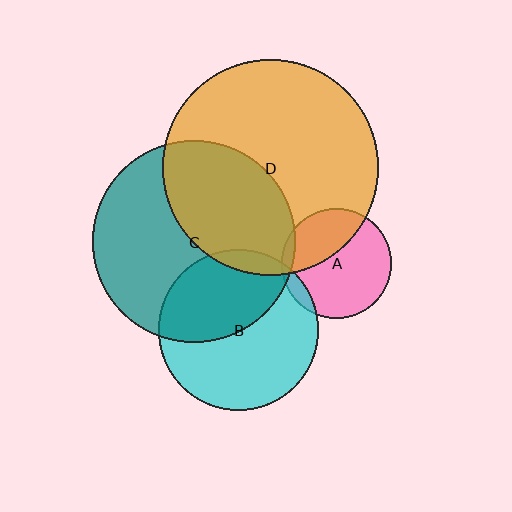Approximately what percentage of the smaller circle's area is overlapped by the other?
Approximately 5%.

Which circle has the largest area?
Circle D (orange).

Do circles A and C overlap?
Yes.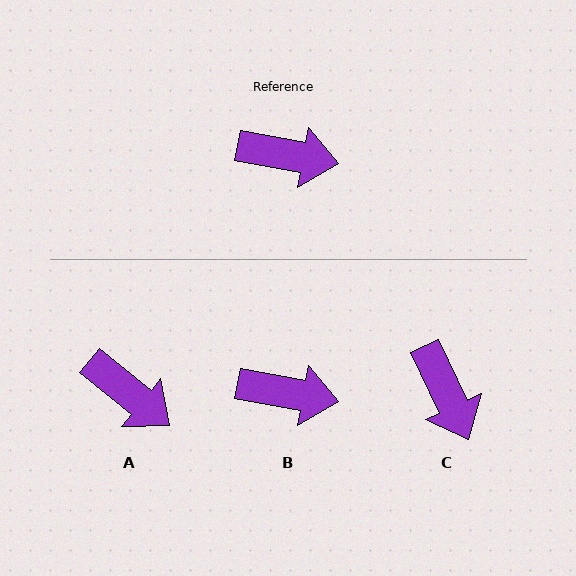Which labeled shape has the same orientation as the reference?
B.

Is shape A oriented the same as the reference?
No, it is off by about 29 degrees.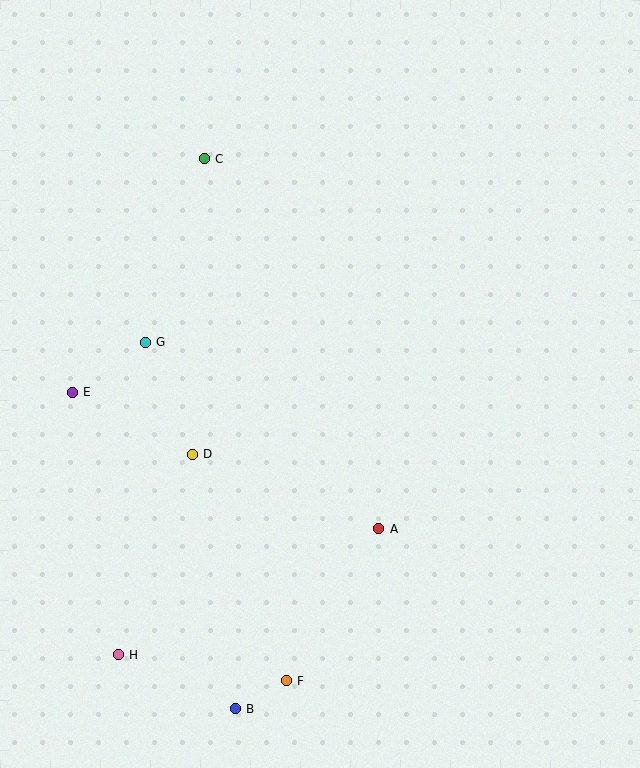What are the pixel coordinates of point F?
Point F is at (286, 681).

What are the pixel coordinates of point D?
Point D is at (192, 454).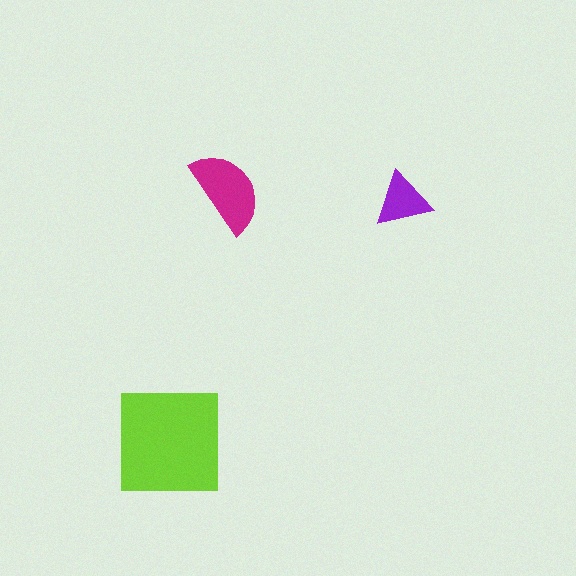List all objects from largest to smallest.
The lime square, the magenta semicircle, the purple triangle.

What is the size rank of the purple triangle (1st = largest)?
3rd.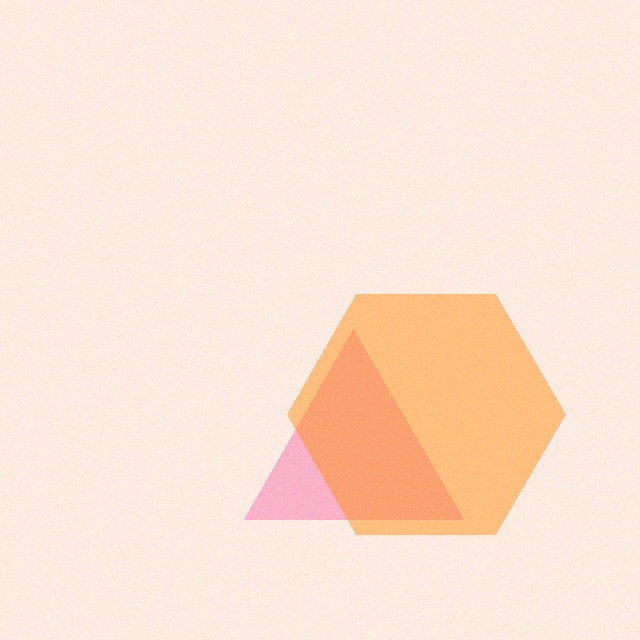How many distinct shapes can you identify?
There are 2 distinct shapes: a pink triangle, an orange hexagon.